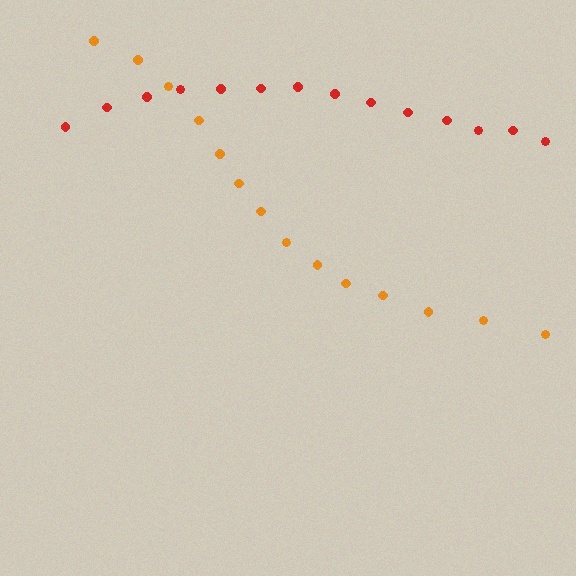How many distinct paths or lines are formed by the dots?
There are 2 distinct paths.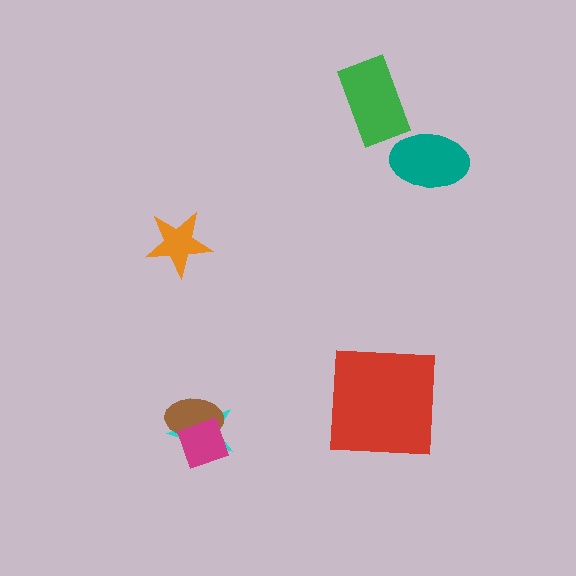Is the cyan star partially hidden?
Yes, it is partially covered by another shape.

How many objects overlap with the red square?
0 objects overlap with the red square.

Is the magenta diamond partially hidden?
No, no other shape covers it.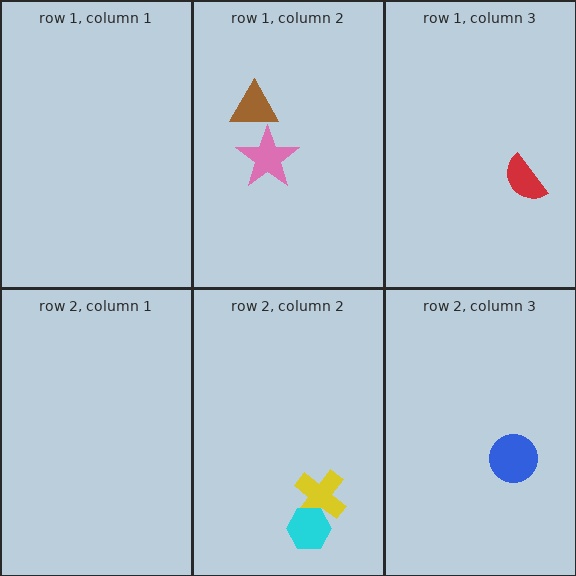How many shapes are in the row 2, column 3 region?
1.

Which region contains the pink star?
The row 1, column 2 region.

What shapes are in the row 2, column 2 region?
The yellow cross, the cyan hexagon.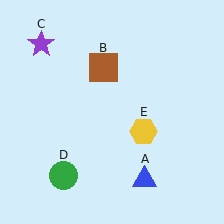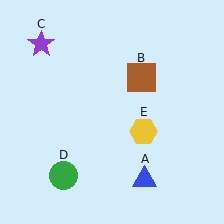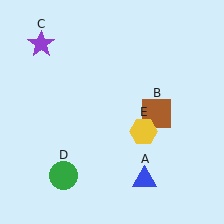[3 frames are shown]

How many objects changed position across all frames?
1 object changed position: brown square (object B).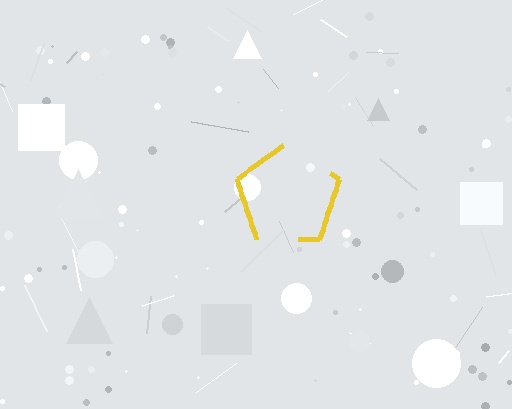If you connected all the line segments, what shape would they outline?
They would outline a pentagon.